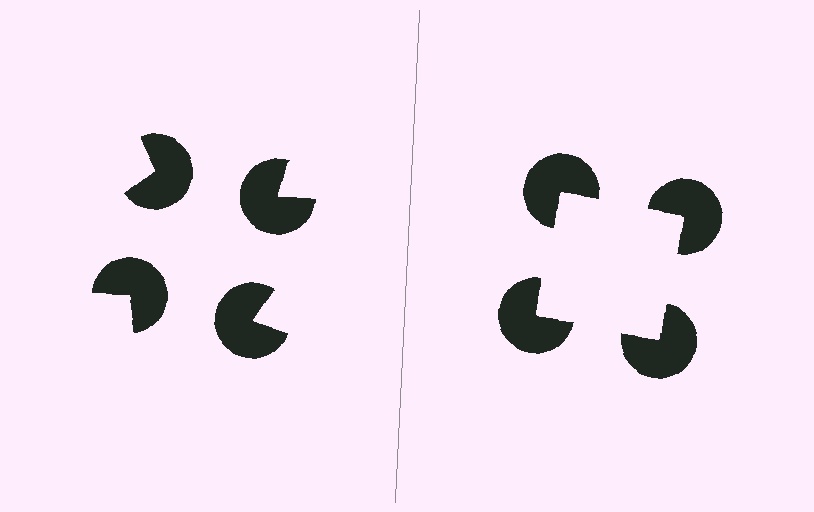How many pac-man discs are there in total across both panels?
8 — 4 on each side.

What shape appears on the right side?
An illusory square.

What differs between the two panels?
The pac-man discs are positioned identically on both sides; only the wedge orientations differ. On the right they align to a square; on the left they are misaligned.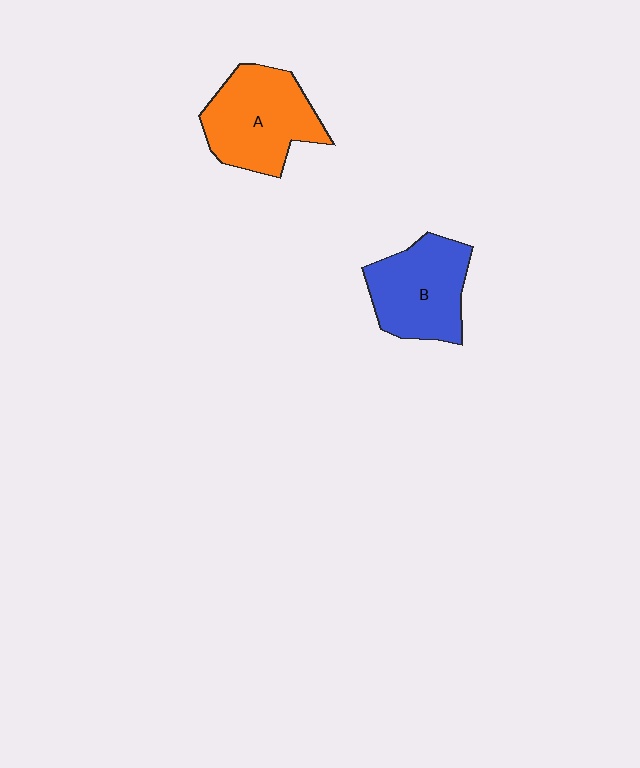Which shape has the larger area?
Shape A (orange).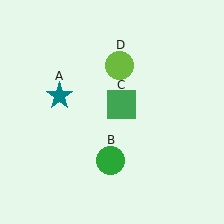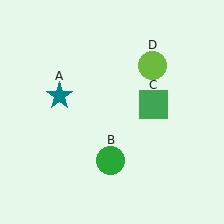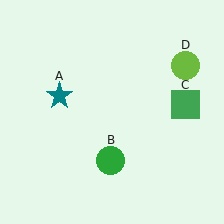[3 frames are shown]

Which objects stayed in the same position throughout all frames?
Teal star (object A) and green circle (object B) remained stationary.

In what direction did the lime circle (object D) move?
The lime circle (object D) moved right.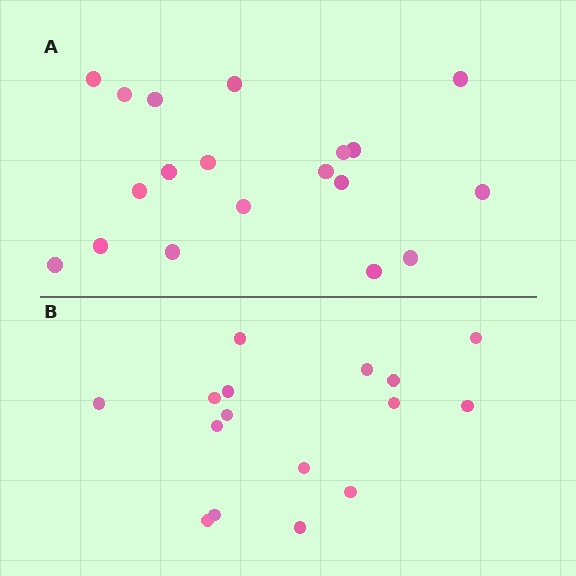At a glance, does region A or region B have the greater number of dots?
Region A (the top region) has more dots.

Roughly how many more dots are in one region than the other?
Region A has just a few more — roughly 2 or 3 more dots than region B.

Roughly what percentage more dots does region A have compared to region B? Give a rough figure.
About 20% more.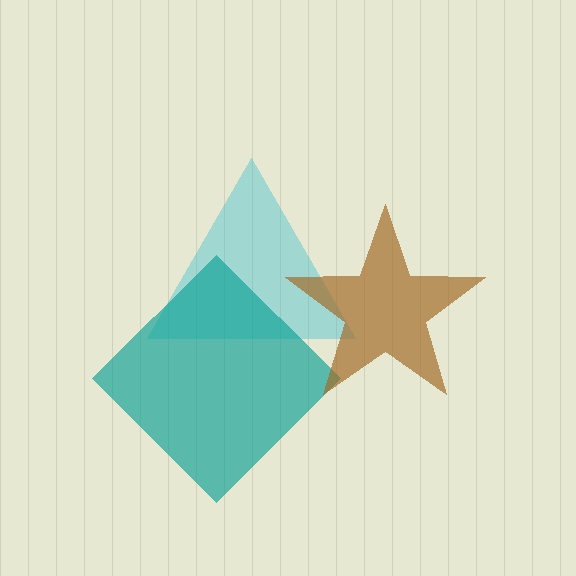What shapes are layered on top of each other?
The layered shapes are: a cyan triangle, a teal diamond, a brown star.